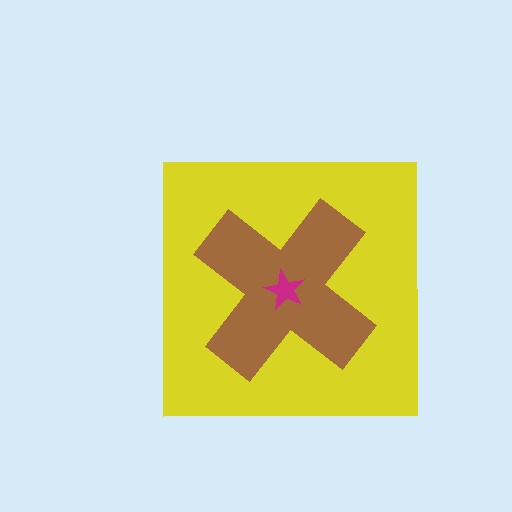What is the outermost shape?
The yellow square.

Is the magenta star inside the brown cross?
Yes.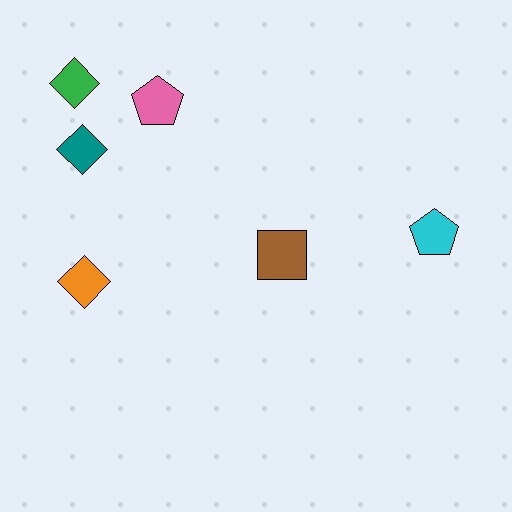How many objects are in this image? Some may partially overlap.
There are 6 objects.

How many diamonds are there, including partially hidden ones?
There are 3 diamonds.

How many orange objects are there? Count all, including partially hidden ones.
There is 1 orange object.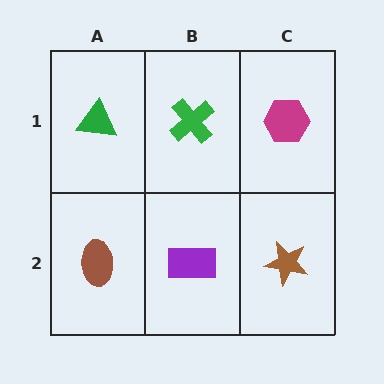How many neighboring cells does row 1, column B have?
3.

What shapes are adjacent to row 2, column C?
A magenta hexagon (row 1, column C), a purple rectangle (row 2, column B).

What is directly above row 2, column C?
A magenta hexagon.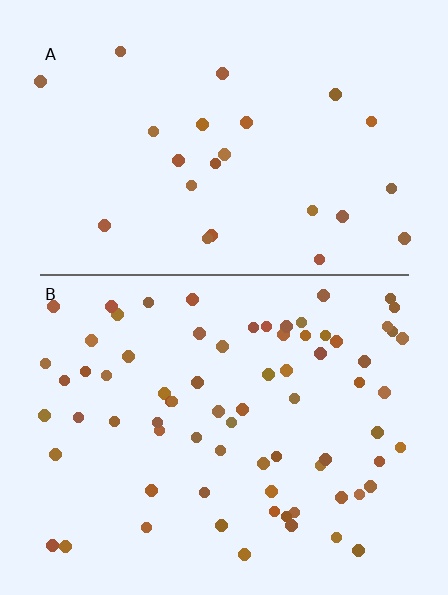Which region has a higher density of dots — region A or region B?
B (the bottom).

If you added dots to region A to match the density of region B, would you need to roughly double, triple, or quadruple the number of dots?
Approximately triple.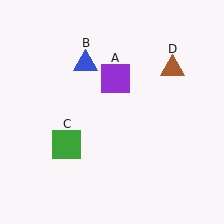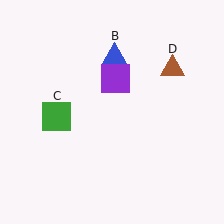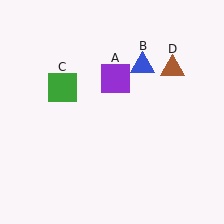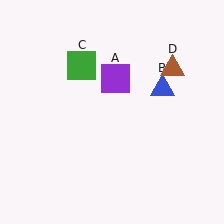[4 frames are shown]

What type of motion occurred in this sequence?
The blue triangle (object B), green square (object C) rotated clockwise around the center of the scene.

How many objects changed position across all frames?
2 objects changed position: blue triangle (object B), green square (object C).